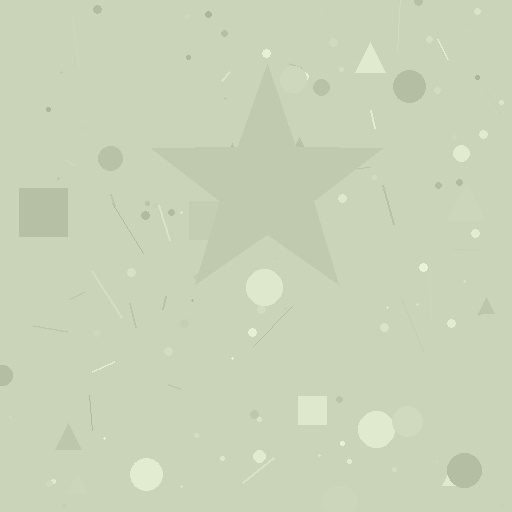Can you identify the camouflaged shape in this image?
The camouflaged shape is a star.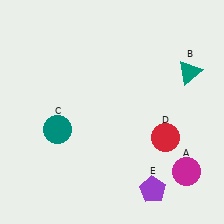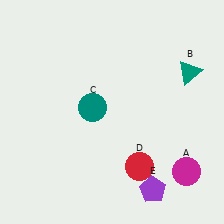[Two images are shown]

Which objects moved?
The objects that moved are: the teal circle (C), the red circle (D).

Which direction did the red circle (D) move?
The red circle (D) moved down.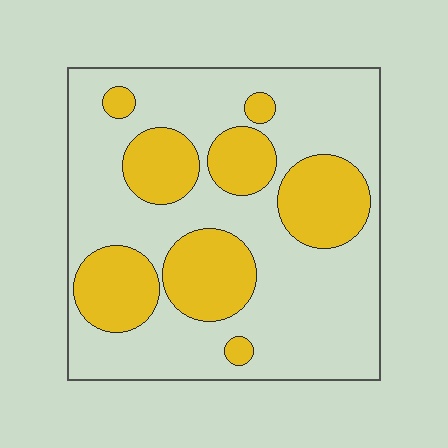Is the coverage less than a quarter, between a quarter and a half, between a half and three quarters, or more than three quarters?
Between a quarter and a half.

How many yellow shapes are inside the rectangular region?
8.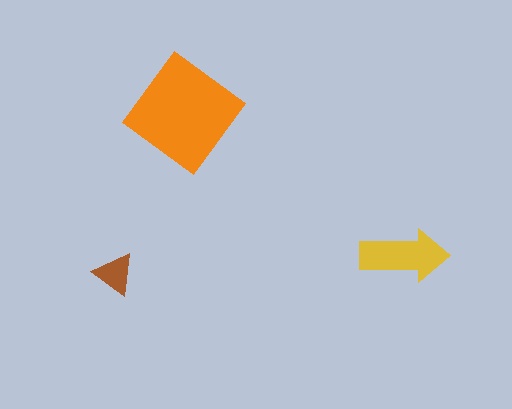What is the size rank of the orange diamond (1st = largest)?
1st.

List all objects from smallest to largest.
The brown triangle, the yellow arrow, the orange diamond.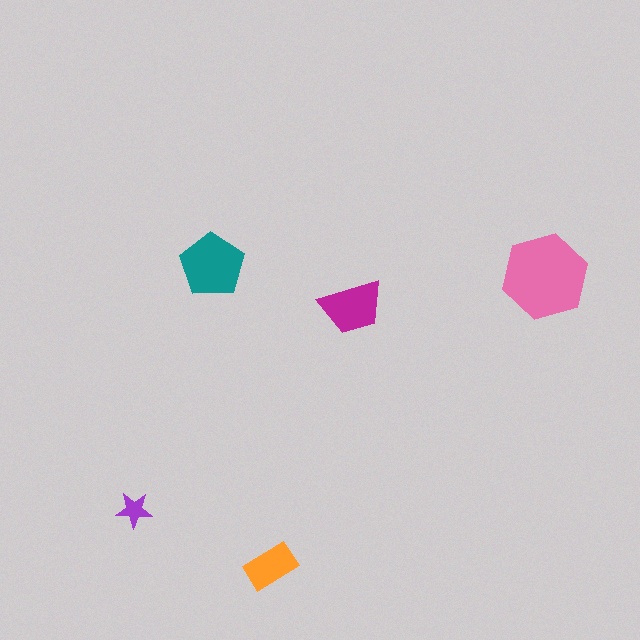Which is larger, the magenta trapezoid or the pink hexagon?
The pink hexagon.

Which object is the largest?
The pink hexagon.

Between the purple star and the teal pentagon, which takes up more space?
The teal pentagon.